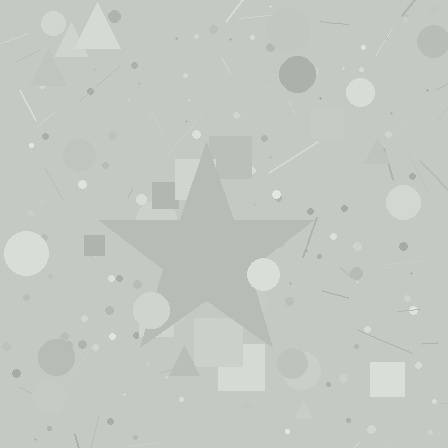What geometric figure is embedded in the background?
A star is embedded in the background.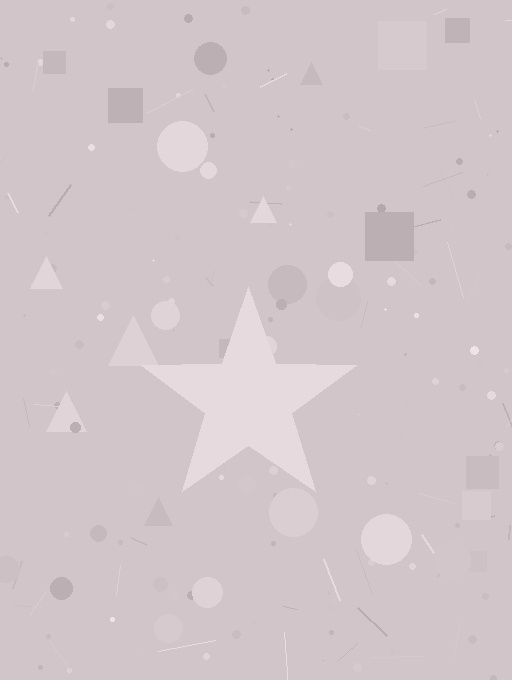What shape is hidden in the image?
A star is hidden in the image.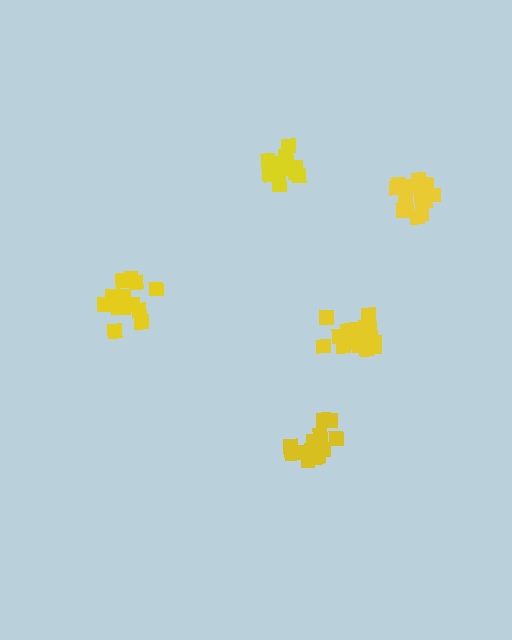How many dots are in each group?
Group 1: 14 dots, Group 2: 14 dots, Group 3: 15 dots, Group 4: 14 dots, Group 5: 15 dots (72 total).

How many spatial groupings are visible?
There are 5 spatial groupings.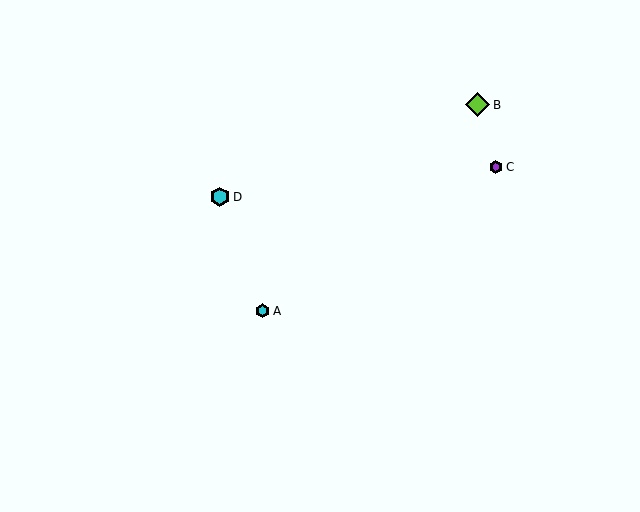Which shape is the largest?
The lime diamond (labeled B) is the largest.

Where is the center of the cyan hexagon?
The center of the cyan hexagon is at (220, 197).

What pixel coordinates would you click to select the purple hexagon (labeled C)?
Click at (496, 167) to select the purple hexagon C.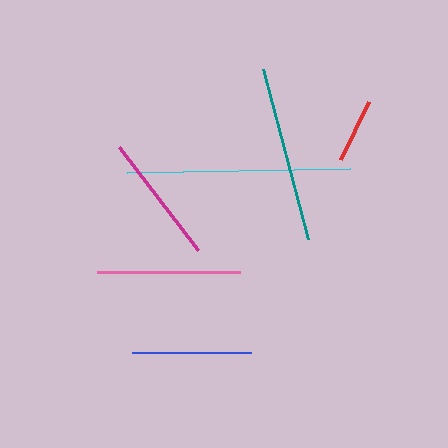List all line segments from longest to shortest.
From longest to shortest: cyan, teal, pink, magenta, blue, red.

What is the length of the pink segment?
The pink segment is approximately 143 pixels long.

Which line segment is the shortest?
The red line is the shortest at approximately 64 pixels.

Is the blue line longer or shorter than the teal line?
The teal line is longer than the blue line.